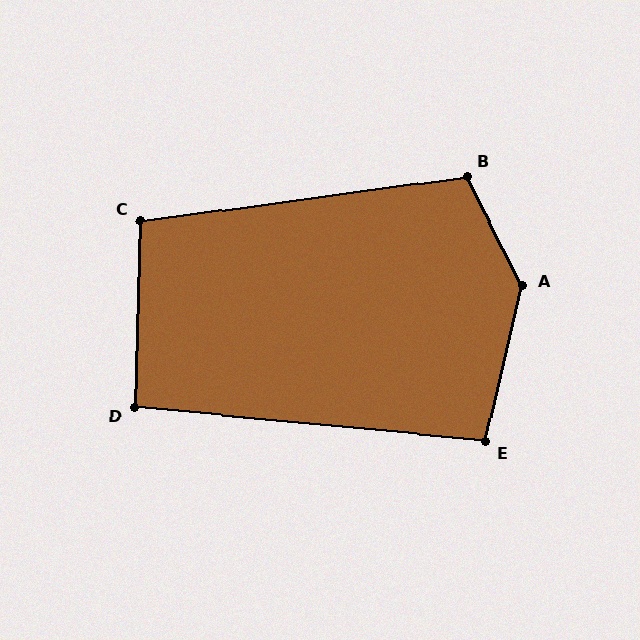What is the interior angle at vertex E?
Approximately 98 degrees (obtuse).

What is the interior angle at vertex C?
Approximately 100 degrees (obtuse).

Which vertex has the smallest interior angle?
D, at approximately 94 degrees.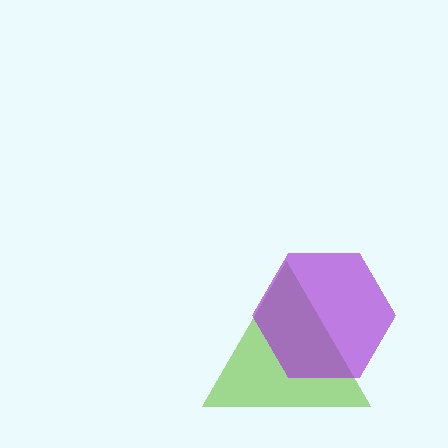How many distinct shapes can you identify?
There are 2 distinct shapes: a lime triangle, a purple hexagon.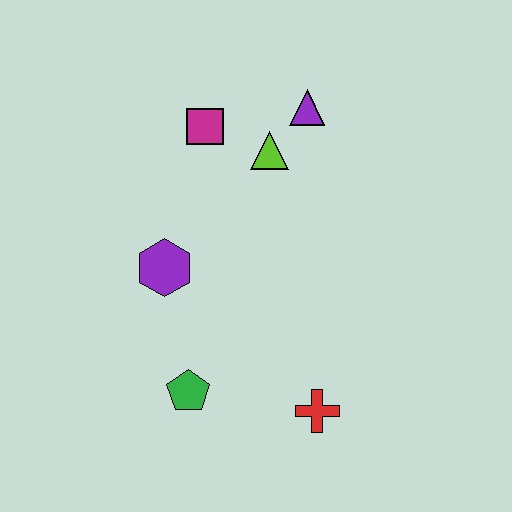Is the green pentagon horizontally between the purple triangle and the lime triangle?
No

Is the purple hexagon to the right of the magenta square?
No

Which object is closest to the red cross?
The green pentagon is closest to the red cross.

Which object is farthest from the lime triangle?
The red cross is farthest from the lime triangle.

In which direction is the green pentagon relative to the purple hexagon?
The green pentagon is below the purple hexagon.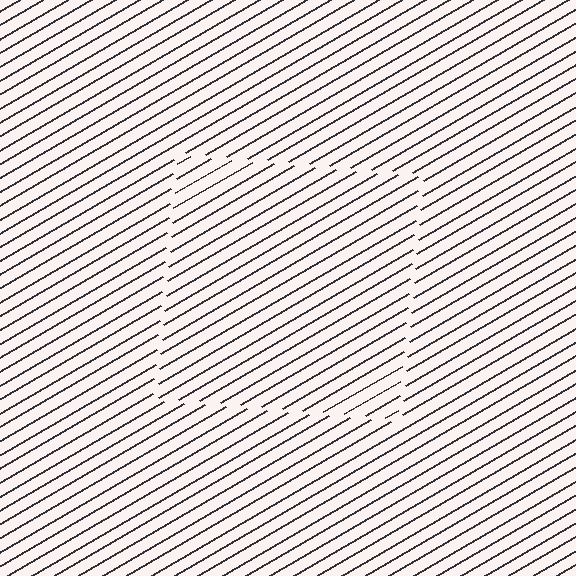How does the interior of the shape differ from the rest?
The interior of the shape contains the same grating, shifted by half a period — the contour is defined by the phase discontinuity where line-ends from the inner and outer gratings abut.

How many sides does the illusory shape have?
4 sides — the line-ends trace a square.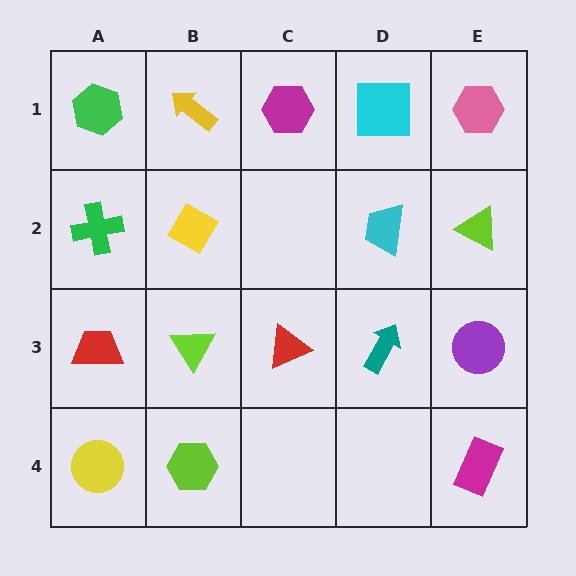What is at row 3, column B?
A lime triangle.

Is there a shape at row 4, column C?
No, that cell is empty.